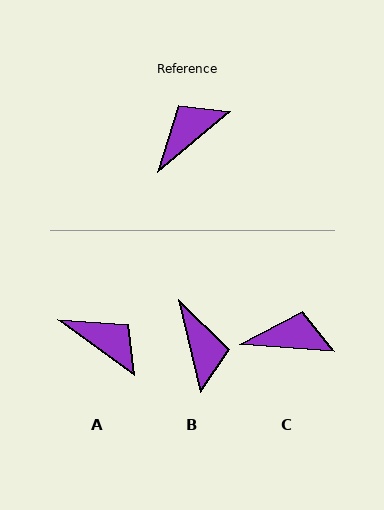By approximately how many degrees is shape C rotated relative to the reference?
Approximately 45 degrees clockwise.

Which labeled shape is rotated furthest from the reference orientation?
B, about 117 degrees away.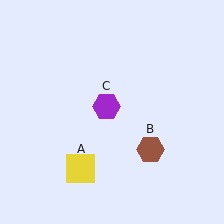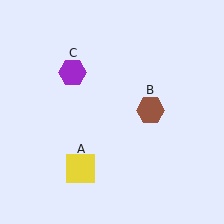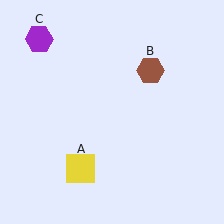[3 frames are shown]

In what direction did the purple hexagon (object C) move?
The purple hexagon (object C) moved up and to the left.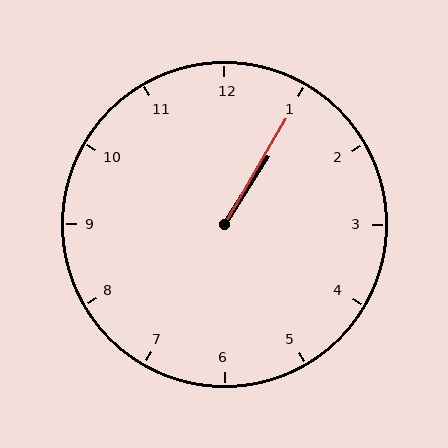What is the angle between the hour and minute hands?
Approximately 2 degrees.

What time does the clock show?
1:05.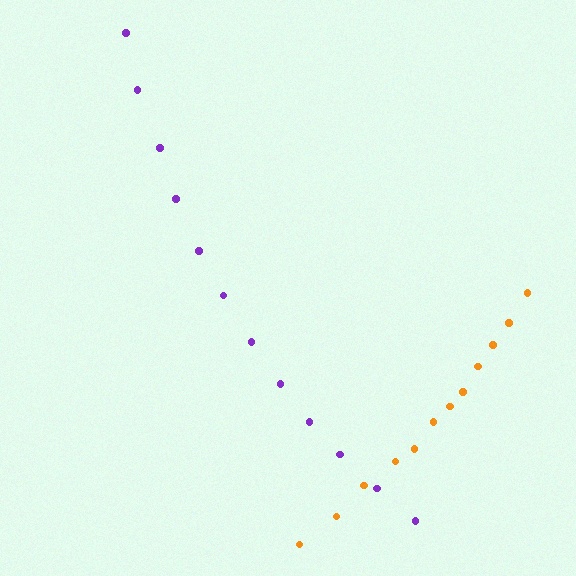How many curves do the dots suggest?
There are 2 distinct paths.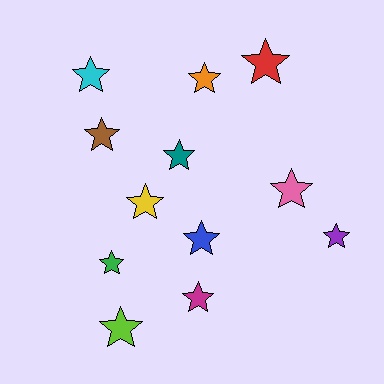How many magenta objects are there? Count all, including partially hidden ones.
There is 1 magenta object.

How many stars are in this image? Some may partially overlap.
There are 12 stars.